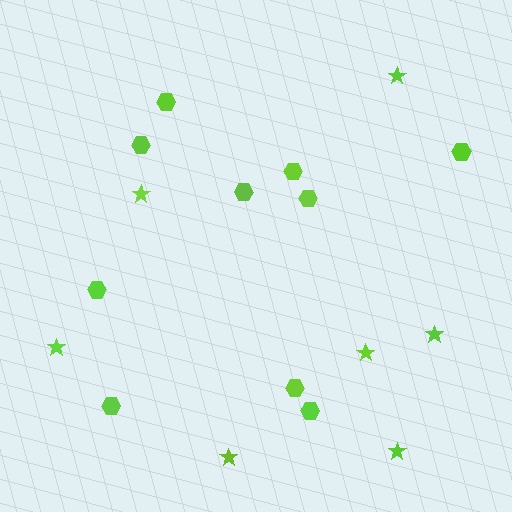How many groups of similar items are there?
There are 2 groups: one group of stars (7) and one group of hexagons (10).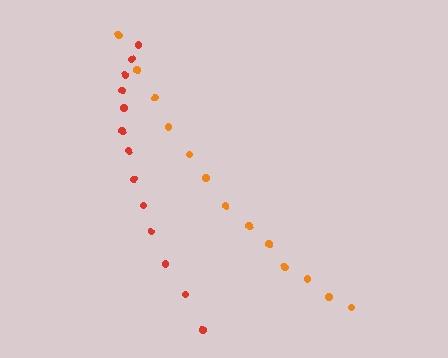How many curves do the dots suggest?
There are 2 distinct paths.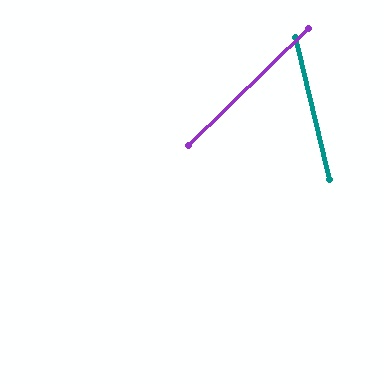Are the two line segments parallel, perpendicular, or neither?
Neither parallel nor perpendicular — they differ by about 59°.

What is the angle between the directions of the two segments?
Approximately 59 degrees.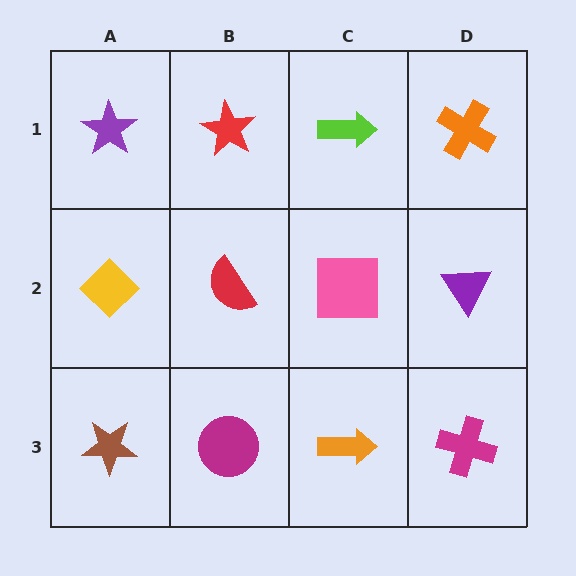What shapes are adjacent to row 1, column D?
A purple triangle (row 2, column D), a lime arrow (row 1, column C).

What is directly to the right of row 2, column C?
A purple triangle.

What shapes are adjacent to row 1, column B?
A red semicircle (row 2, column B), a purple star (row 1, column A), a lime arrow (row 1, column C).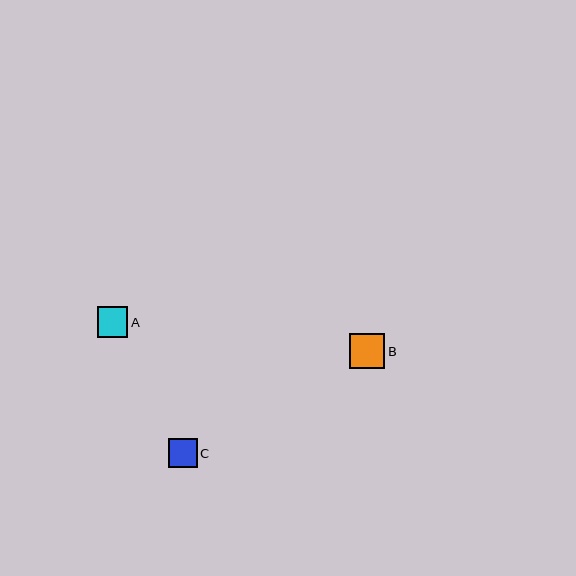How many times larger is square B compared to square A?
Square B is approximately 1.2 times the size of square A.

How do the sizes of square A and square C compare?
Square A and square C are approximately the same size.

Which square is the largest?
Square B is the largest with a size of approximately 35 pixels.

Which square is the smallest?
Square C is the smallest with a size of approximately 29 pixels.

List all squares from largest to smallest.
From largest to smallest: B, A, C.